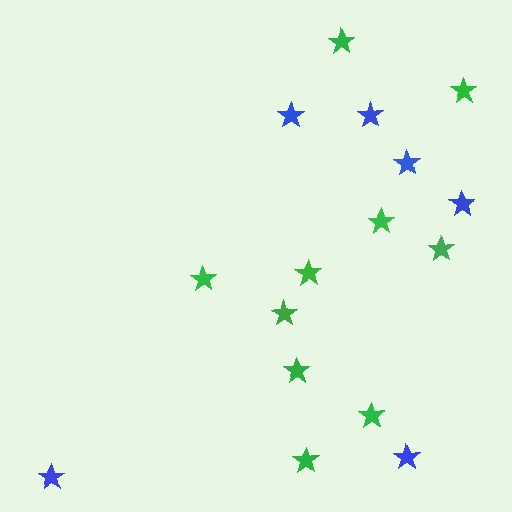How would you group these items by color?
There are 2 groups: one group of green stars (10) and one group of blue stars (6).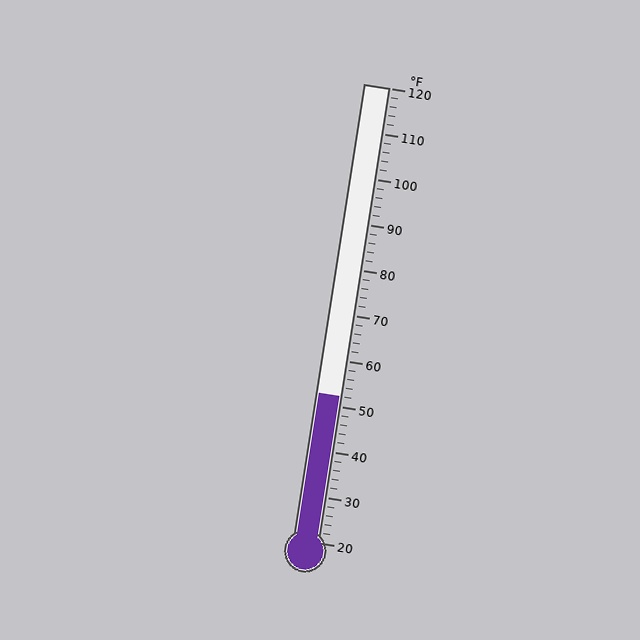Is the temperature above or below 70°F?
The temperature is below 70°F.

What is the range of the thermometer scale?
The thermometer scale ranges from 20°F to 120°F.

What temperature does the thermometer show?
The thermometer shows approximately 52°F.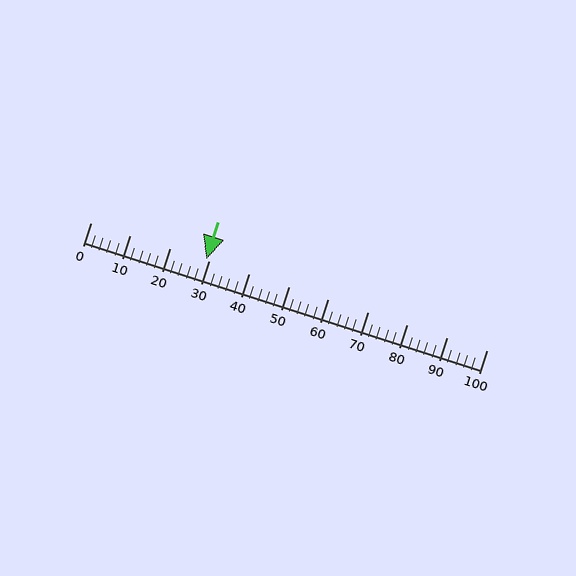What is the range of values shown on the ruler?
The ruler shows values from 0 to 100.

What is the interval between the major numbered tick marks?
The major tick marks are spaced 10 units apart.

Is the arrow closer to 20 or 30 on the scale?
The arrow is closer to 30.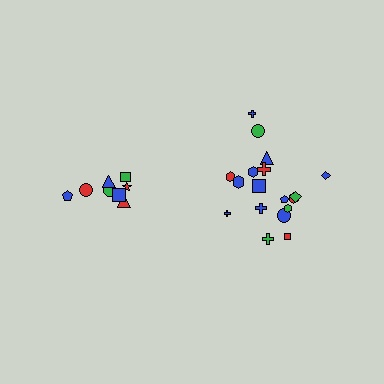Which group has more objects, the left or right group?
The right group.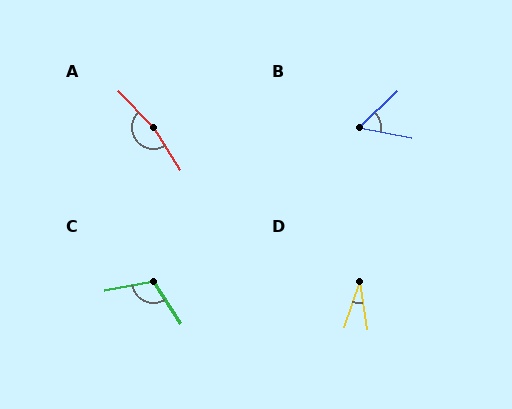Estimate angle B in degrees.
Approximately 54 degrees.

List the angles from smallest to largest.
D (28°), B (54°), C (113°), A (168°).